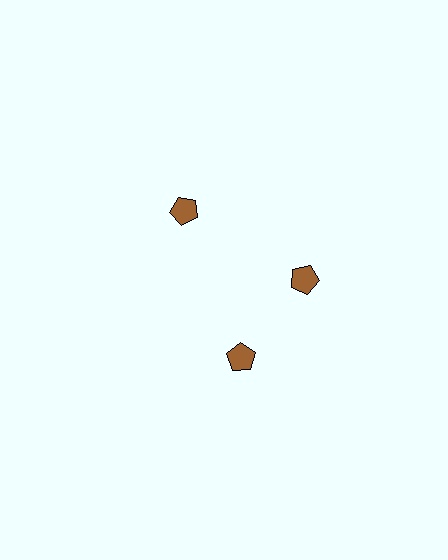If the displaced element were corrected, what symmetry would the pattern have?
It would have 3-fold rotational symmetry — the pattern would map onto itself every 120 degrees.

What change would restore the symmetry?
The symmetry would be restored by rotating it back into even spacing with its neighbors so that all 3 pentagons sit at equal angles and equal distance from the center.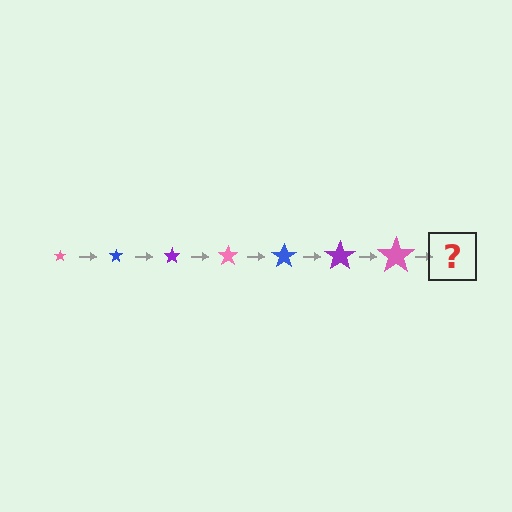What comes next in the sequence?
The next element should be a blue star, larger than the previous one.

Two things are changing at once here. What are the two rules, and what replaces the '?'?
The two rules are that the star grows larger each step and the color cycles through pink, blue, and purple. The '?' should be a blue star, larger than the previous one.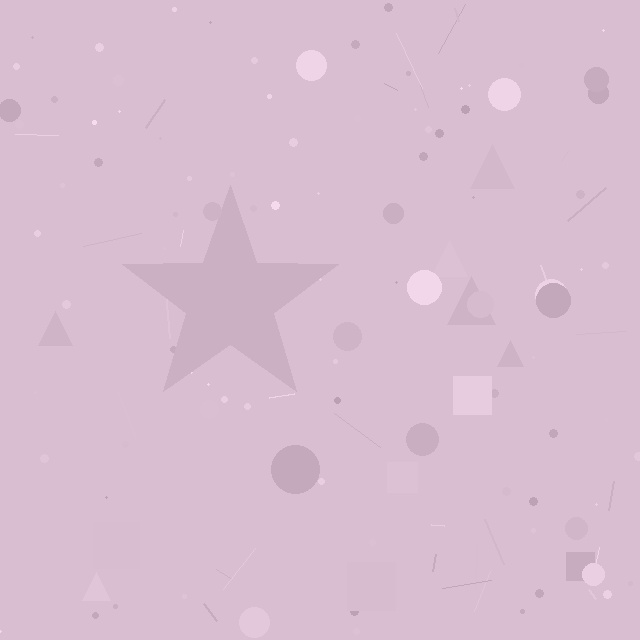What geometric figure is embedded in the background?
A star is embedded in the background.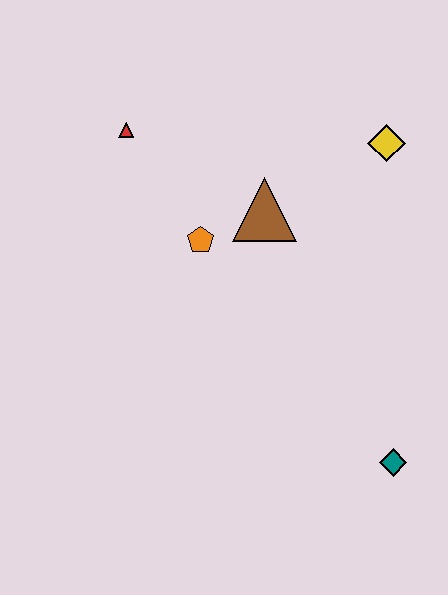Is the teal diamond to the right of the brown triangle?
Yes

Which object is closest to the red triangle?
The orange pentagon is closest to the red triangle.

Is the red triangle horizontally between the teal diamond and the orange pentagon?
No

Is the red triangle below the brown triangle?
No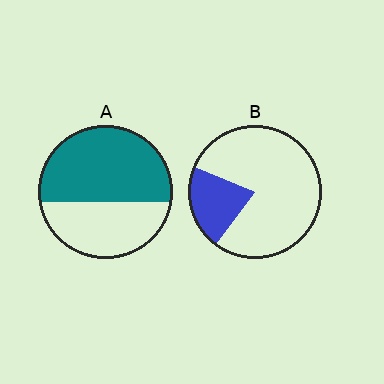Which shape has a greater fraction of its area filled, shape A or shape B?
Shape A.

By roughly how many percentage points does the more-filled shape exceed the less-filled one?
By roughly 40 percentage points (A over B).